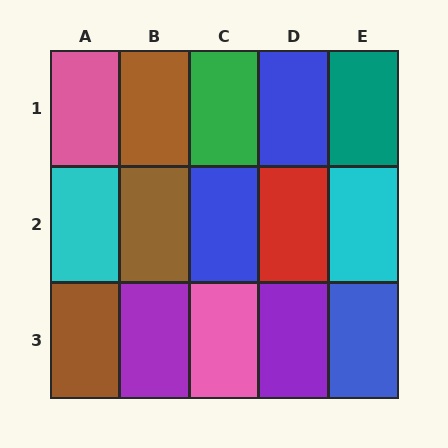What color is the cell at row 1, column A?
Pink.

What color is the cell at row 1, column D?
Blue.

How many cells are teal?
1 cell is teal.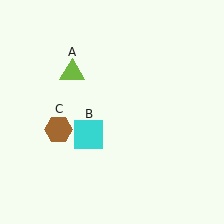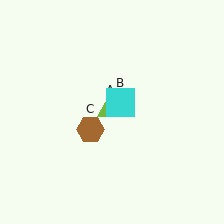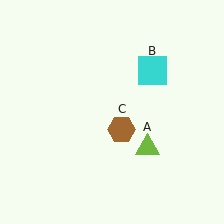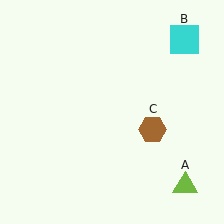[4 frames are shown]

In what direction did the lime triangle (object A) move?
The lime triangle (object A) moved down and to the right.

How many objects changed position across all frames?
3 objects changed position: lime triangle (object A), cyan square (object B), brown hexagon (object C).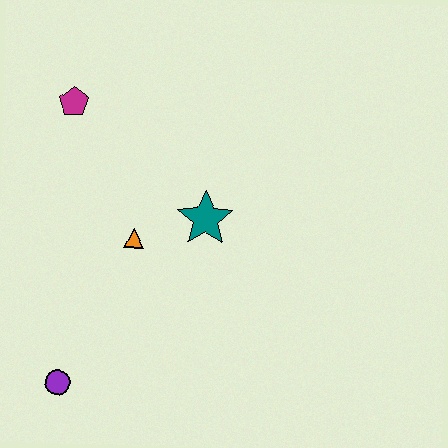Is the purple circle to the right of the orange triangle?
No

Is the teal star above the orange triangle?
Yes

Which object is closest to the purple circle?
The orange triangle is closest to the purple circle.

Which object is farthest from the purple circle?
The magenta pentagon is farthest from the purple circle.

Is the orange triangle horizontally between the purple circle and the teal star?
Yes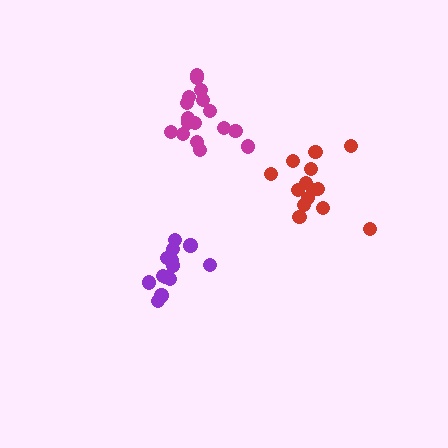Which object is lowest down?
The purple cluster is bottommost.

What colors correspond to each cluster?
The clusters are colored: red, purple, magenta.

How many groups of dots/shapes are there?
There are 3 groups.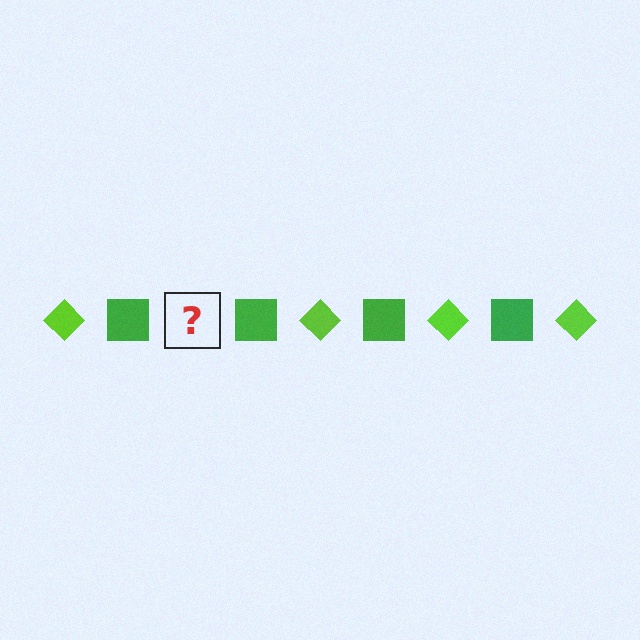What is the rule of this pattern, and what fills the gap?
The rule is that the pattern alternates between lime diamond and green square. The gap should be filled with a lime diamond.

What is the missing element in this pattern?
The missing element is a lime diamond.